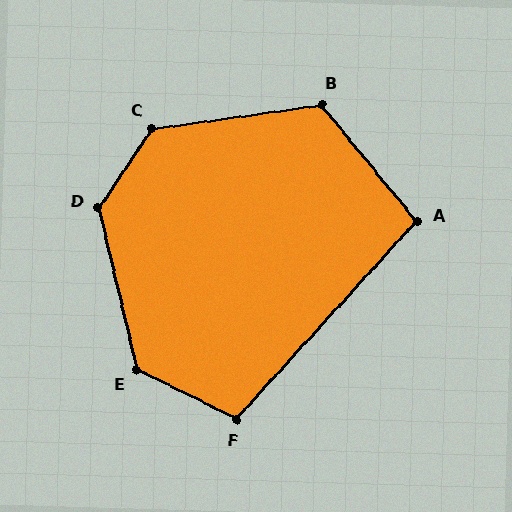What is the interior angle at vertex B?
Approximately 122 degrees (obtuse).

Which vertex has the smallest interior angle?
A, at approximately 98 degrees.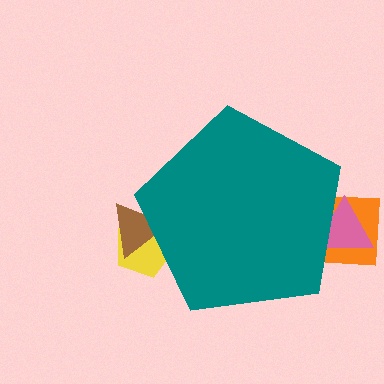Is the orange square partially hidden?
Yes, the orange square is partially hidden behind the teal pentagon.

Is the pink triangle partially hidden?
Yes, the pink triangle is partially hidden behind the teal pentagon.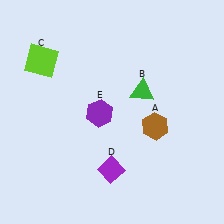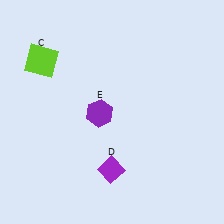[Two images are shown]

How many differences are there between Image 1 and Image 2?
There are 2 differences between the two images.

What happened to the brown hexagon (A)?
The brown hexagon (A) was removed in Image 2. It was in the bottom-right area of Image 1.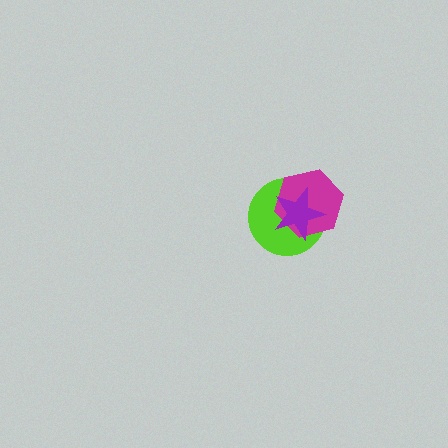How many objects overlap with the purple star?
2 objects overlap with the purple star.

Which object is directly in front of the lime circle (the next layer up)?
The magenta hexagon is directly in front of the lime circle.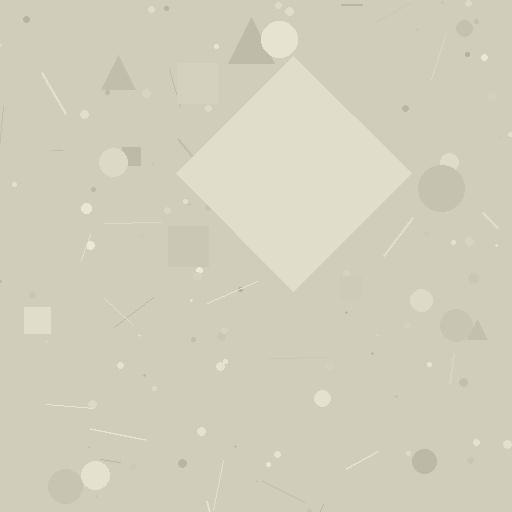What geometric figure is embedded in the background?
A diamond is embedded in the background.